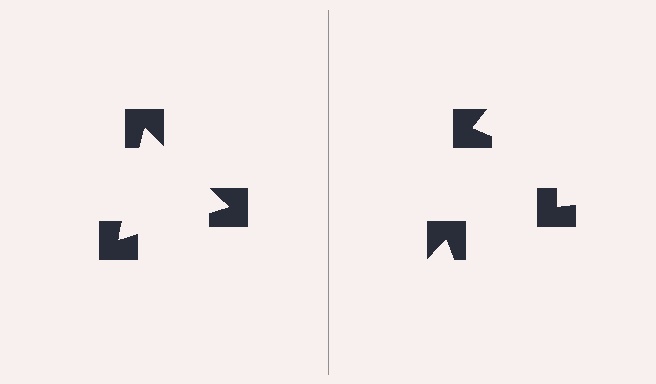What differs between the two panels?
The notched squares are positioned identically on both sides; only the wedge orientations differ. On the left they align to a triangle; on the right they are misaligned.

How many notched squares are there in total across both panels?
6 — 3 on each side.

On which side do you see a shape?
An illusory triangle appears on the left side. On the right side the wedge cuts are rotated, so no coherent shape forms.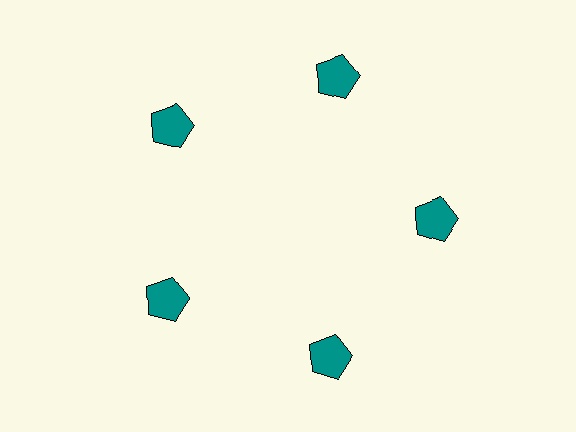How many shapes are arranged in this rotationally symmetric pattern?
There are 5 shapes, arranged in 5 groups of 1.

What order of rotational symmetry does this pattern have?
This pattern has 5-fold rotational symmetry.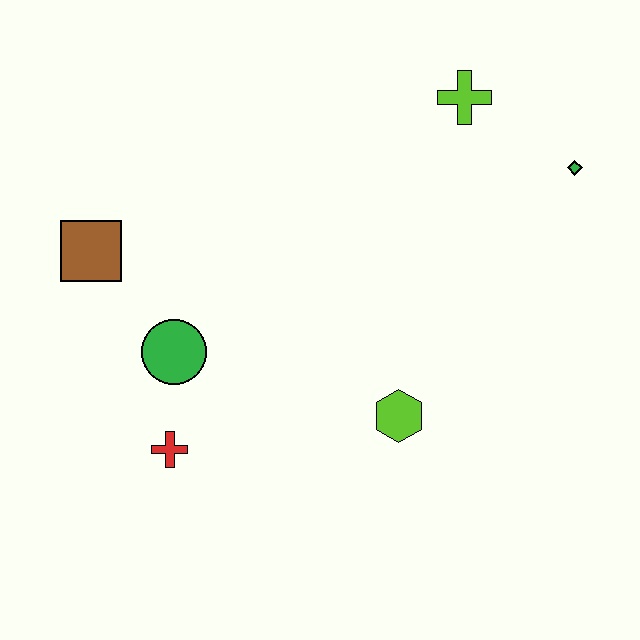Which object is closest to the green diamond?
The lime cross is closest to the green diamond.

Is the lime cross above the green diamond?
Yes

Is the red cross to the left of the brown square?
No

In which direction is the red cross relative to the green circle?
The red cross is below the green circle.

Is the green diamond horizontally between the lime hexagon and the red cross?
No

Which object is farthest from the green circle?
The green diamond is farthest from the green circle.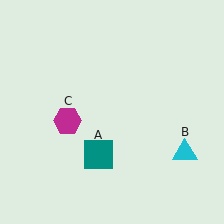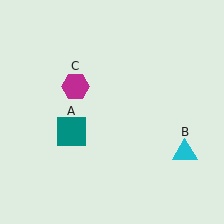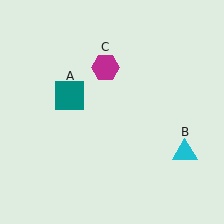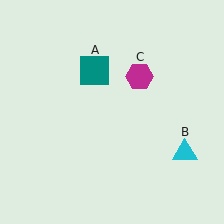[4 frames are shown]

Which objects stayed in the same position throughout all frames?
Cyan triangle (object B) remained stationary.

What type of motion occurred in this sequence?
The teal square (object A), magenta hexagon (object C) rotated clockwise around the center of the scene.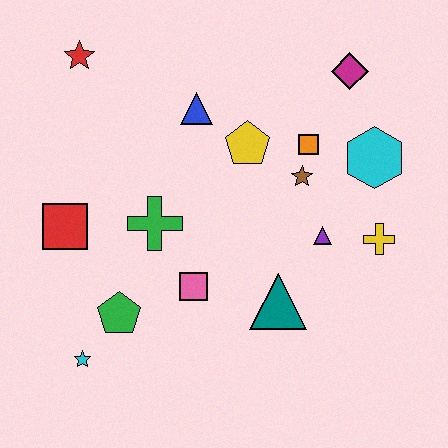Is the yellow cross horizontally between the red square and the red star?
No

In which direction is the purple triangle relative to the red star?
The purple triangle is to the right of the red star.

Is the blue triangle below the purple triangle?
No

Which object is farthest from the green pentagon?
The magenta diamond is farthest from the green pentagon.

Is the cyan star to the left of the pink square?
Yes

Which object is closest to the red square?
The green cross is closest to the red square.